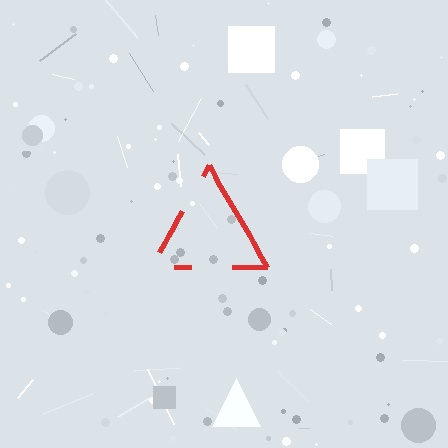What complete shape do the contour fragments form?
The contour fragments form a triangle.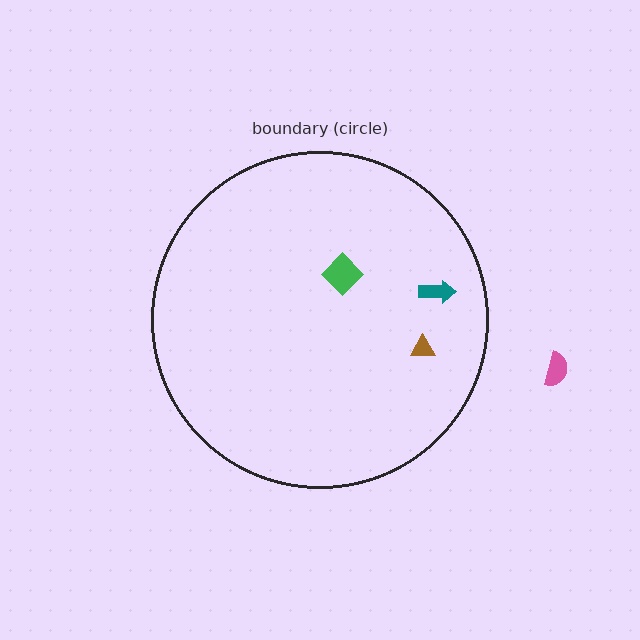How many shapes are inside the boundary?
3 inside, 1 outside.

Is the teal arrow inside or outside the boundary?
Inside.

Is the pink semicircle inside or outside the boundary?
Outside.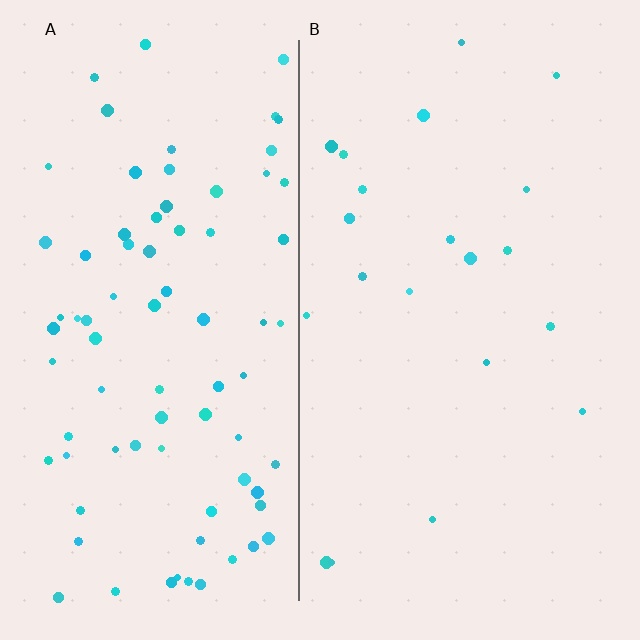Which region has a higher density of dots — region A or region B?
A (the left).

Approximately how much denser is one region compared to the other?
Approximately 3.8× — region A over region B.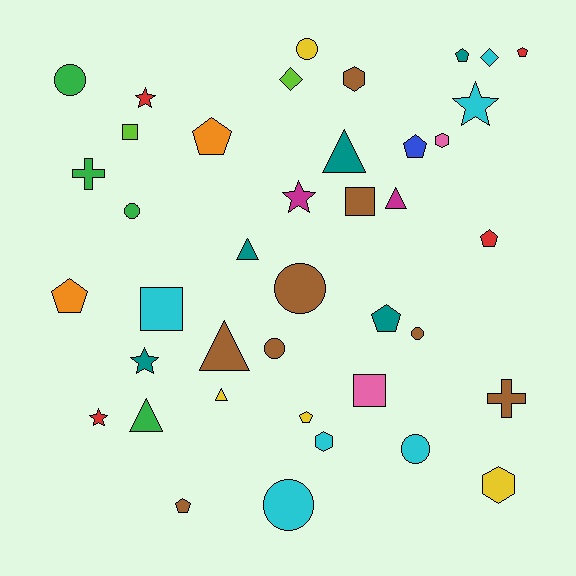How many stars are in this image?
There are 5 stars.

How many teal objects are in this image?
There are 5 teal objects.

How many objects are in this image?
There are 40 objects.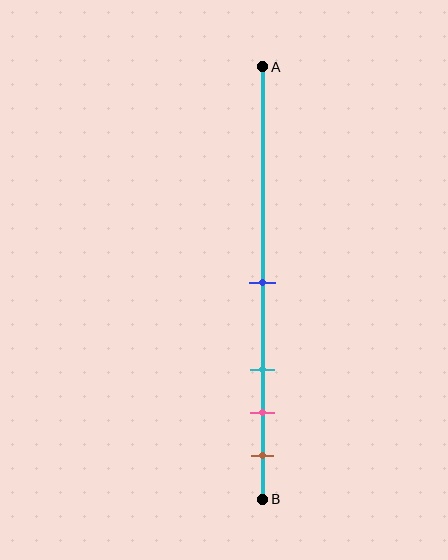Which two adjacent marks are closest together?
The pink and brown marks are the closest adjacent pair.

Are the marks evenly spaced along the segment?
No, the marks are not evenly spaced.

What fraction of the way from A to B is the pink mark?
The pink mark is approximately 80% (0.8) of the way from A to B.